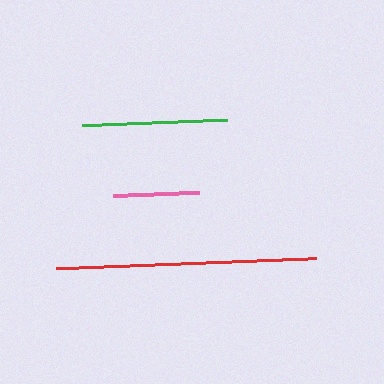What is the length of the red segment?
The red segment is approximately 261 pixels long.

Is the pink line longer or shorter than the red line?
The red line is longer than the pink line.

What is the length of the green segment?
The green segment is approximately 145 pixels long.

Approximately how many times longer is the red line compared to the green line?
The red line is approximately 1.8 times the length of the green line.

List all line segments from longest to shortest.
From longest to shortest: red, green, pink.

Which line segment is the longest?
The red line is the longest at approximately 261 pixels.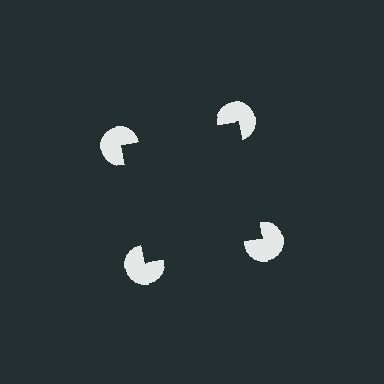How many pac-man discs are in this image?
There are 4 — one at each vertex of the illusory square.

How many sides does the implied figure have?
4 sides.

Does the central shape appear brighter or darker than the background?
It typically appears slightly darker than the background, even though no actual brightness change is drawn.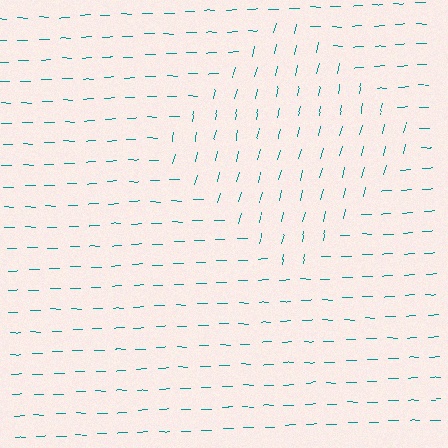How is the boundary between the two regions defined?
The boundary is defined purely by a change in line orientation (approximately 77 degrees difference). All lines are the same color and thickness.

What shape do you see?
I see a diamond.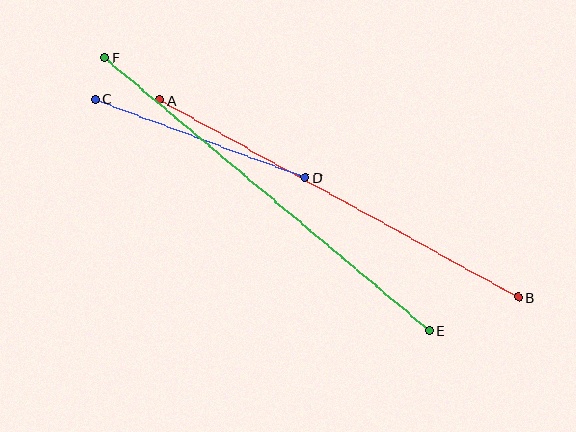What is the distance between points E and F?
The distance is approximately 424 pixels.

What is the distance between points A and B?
The distance is approximately 409 pixels.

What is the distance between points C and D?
The distance is approximately 224 pixels.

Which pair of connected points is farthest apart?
Points E and F are farthest apart.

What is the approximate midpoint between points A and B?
The midpoint is at approximately (339, 198) pixels.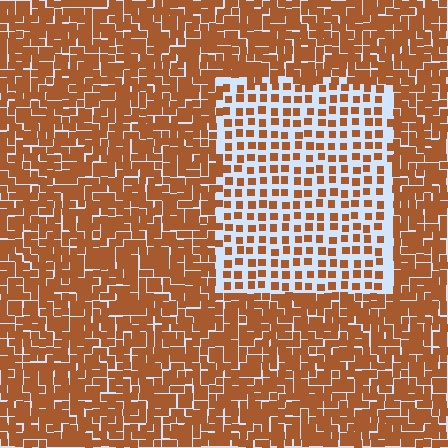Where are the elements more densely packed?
The elements are more densely packed outside the rectangle boundary.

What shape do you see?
I see a rectangle.